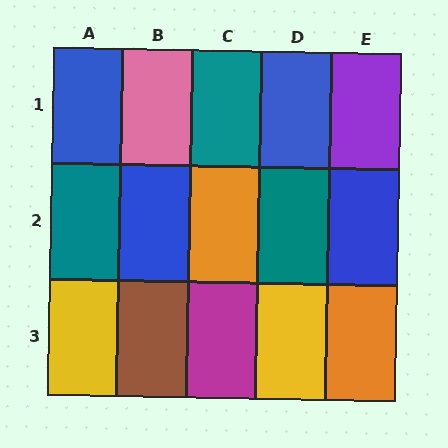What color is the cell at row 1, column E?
Purple.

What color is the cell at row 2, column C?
Orange.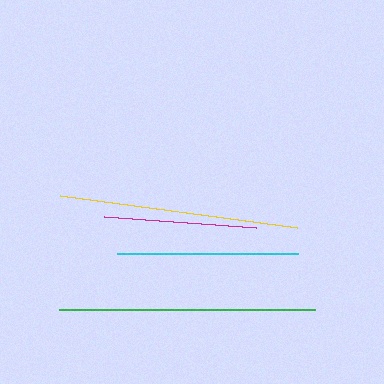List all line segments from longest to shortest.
From longest to shortest: green, yellow, cyan, magenta.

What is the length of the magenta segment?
The magenta segment is approximately 152 pixels long.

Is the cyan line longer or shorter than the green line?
The green line is longer than the cyan line.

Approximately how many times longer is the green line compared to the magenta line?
The green line is approximately 1.7 times the length of the magenta line.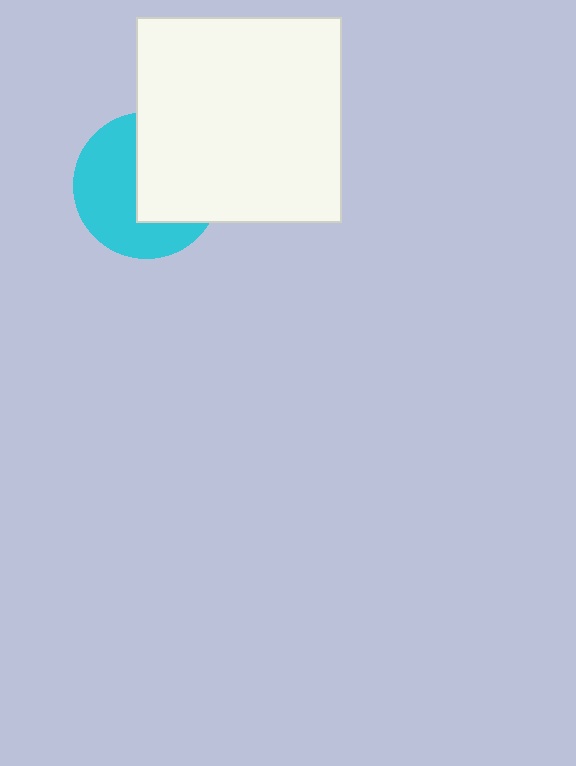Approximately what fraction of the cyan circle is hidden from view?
Roughly 48% of the cyan circle is hidden behind the white square.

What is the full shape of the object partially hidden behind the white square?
The partially hidden object is a cyan circle.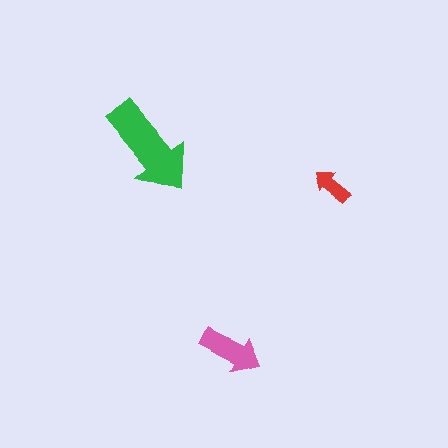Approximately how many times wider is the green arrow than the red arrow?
About 2.5 times wider.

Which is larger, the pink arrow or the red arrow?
The pink one.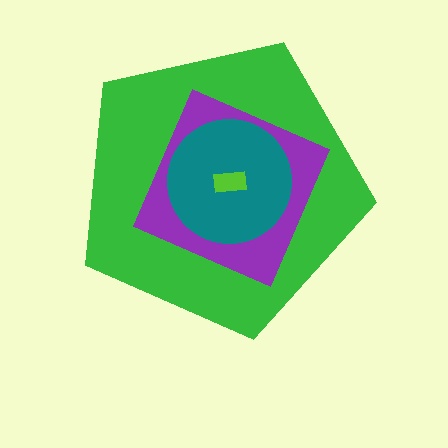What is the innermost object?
The lime rectangle.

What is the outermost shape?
The green pentagon.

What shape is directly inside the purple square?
The teal circle.